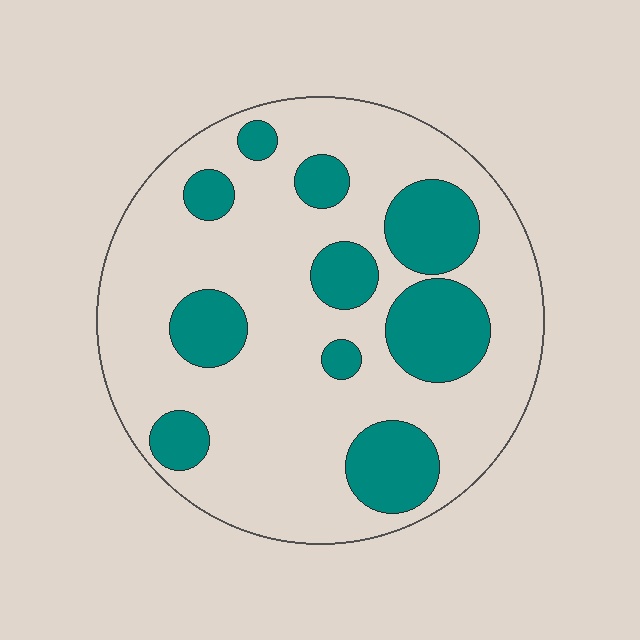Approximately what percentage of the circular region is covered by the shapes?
Approximately 25%.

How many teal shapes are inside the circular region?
10.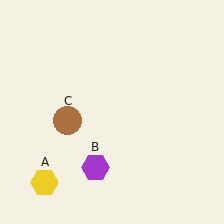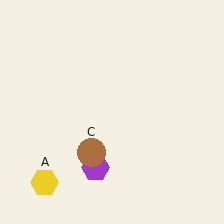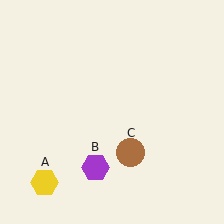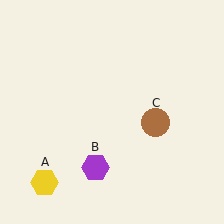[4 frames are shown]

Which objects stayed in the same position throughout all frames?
Yellow hexagon (object A) and purple hexagon (object B) remained stationary.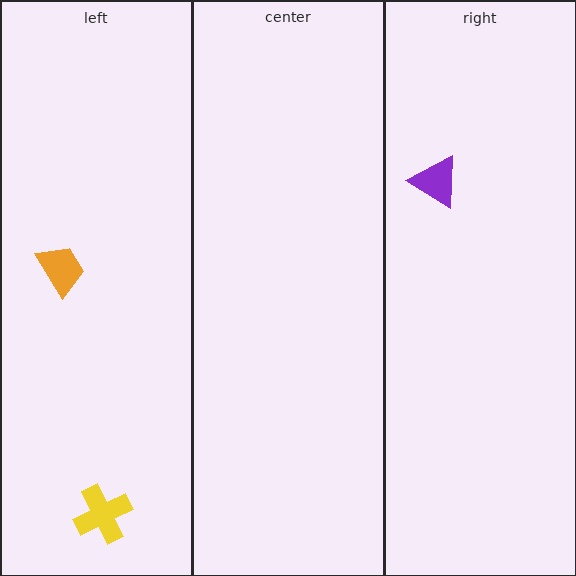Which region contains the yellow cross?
The left region.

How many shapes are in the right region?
1.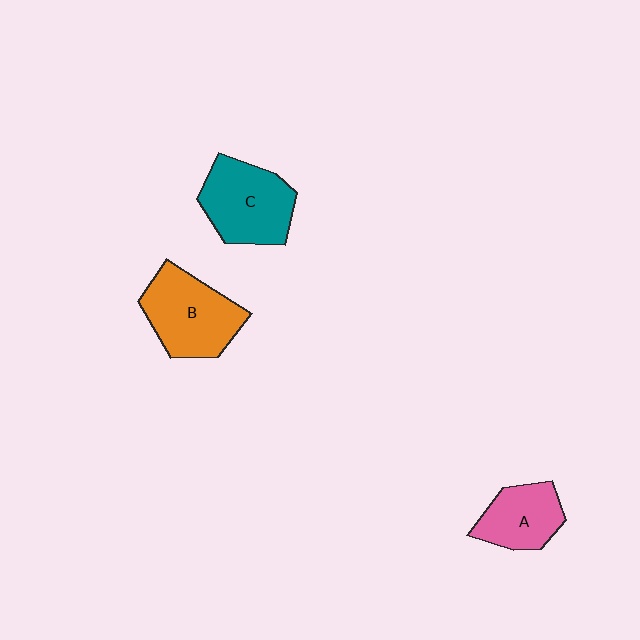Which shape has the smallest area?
Shape A (pink).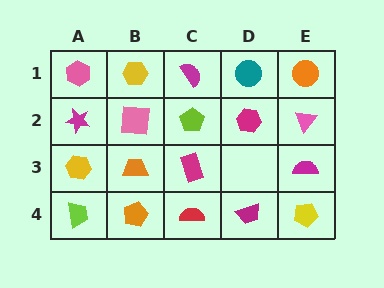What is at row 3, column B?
An orange trapezoid.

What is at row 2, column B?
A pink square.